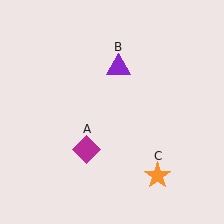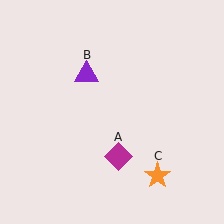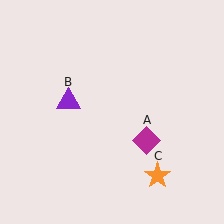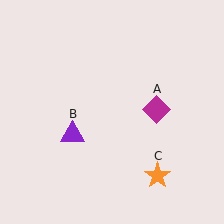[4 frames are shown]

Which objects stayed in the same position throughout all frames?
Orange star (object C) remained stationary.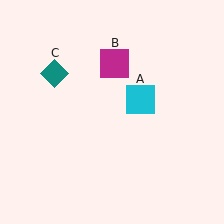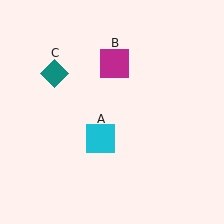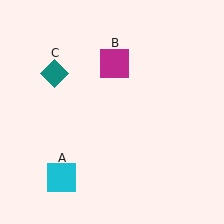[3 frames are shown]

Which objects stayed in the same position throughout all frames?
Magenta square (object B) and teal diamond (object C) remained stationary.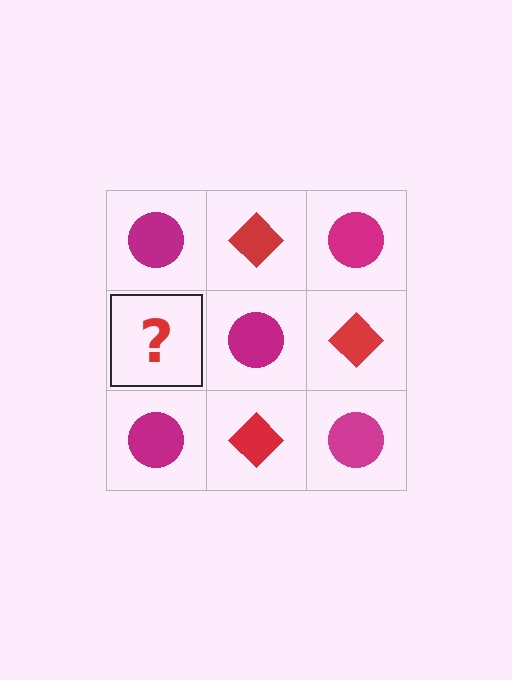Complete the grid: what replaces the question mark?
The question mark should be replaced with a red diamond.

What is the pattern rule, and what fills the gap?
The rule is that it alternates magenta circle and red diamond in a checkerboard pattern. The gap should be filled with a red diamond.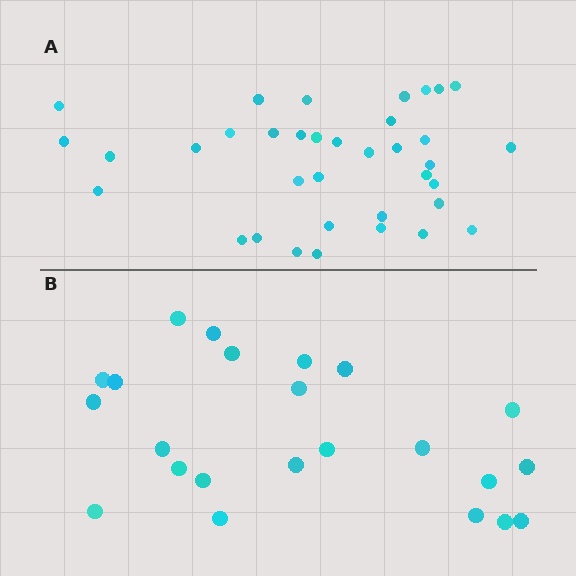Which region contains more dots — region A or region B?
Region A (the top region) has more dots.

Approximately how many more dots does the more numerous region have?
Region A has approximately 15 more dots than region B.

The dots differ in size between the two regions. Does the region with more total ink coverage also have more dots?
No. Region B has more total ink coverage because its dots are larger, but region A actually contains more individual dots. Total area can be misleading — the number of items is what matters here.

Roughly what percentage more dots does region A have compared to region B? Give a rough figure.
About 55% more.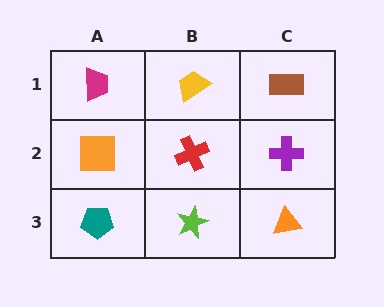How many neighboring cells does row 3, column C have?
2.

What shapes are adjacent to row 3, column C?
A purple cross (row 2, column C), a lime star (row 3, column B).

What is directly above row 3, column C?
A purple cross.